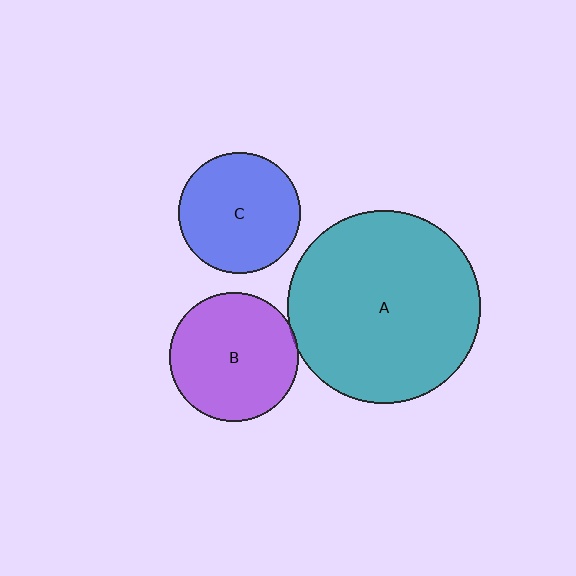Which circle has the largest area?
Circle A (teal).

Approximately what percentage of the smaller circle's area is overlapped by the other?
Approximately 5%.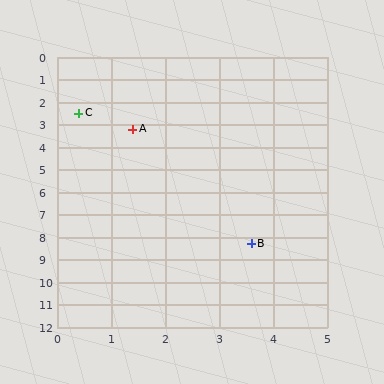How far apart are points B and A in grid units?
Points B and A are about 5.6 grid units apart.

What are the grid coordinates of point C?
Point C is at approximately (0.4, 2.5).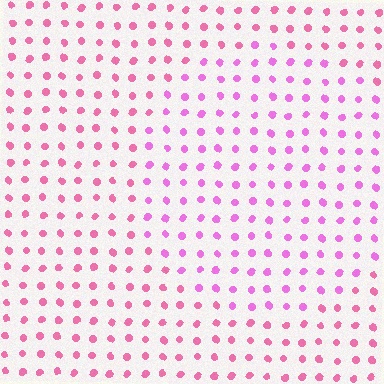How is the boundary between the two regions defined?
The boundary is defined purely by a slight shift in hue (about 27 degrees). Spacing, size, and orientation are identical on both sides.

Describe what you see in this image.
The image is filled with small pink elements in a uniform arrangement. A circle-shaped region is visible where the elements are tinted to a slightly different hue, forming a subtle color boundary.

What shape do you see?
I see a circle.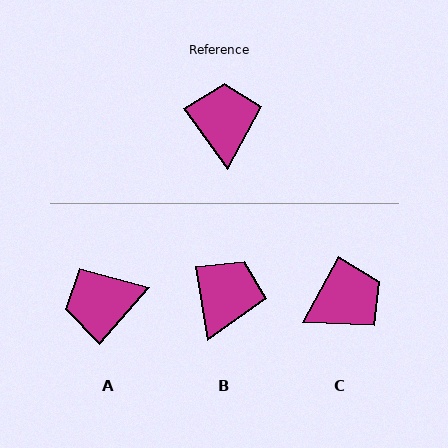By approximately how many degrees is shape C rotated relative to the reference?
Approximately 64 degrees clockwise.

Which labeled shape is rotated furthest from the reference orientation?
A, about 103 degrees away.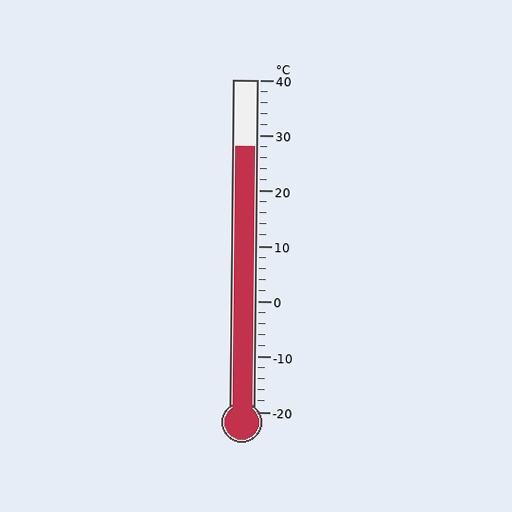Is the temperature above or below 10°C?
The temperature is above 10°C.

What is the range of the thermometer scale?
The thermometer scale ranges from -20°C to 40°C.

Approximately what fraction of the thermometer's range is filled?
The thermometer is filled to approximately 80% of its range.